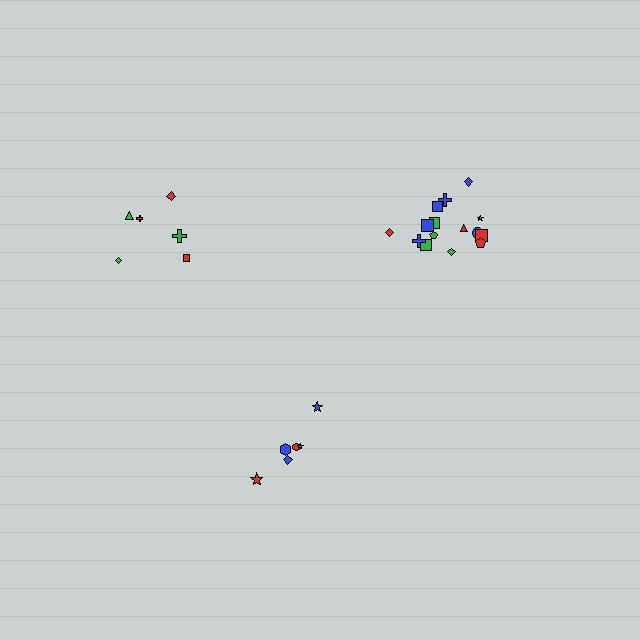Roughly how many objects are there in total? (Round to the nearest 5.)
Roughly 25 objects in total.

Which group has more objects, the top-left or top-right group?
The top-right group.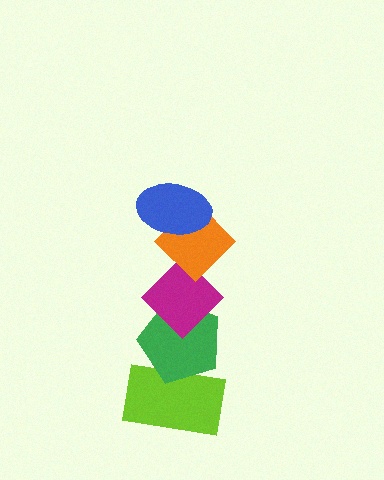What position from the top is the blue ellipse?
The blue ellipse is 1st from the top.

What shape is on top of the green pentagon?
The magenta diamond is on top of the green pentagon.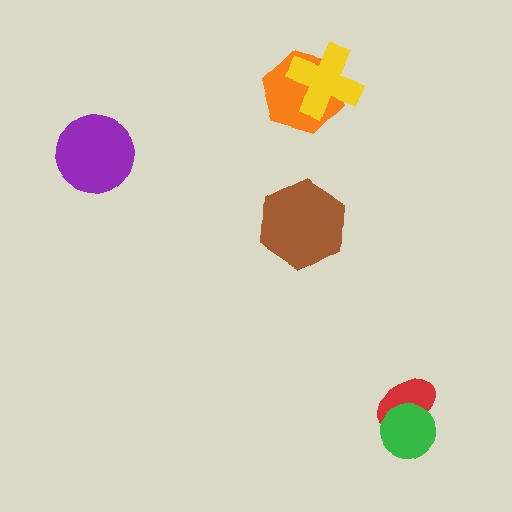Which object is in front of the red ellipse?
The green circle is in front of the red ellipse.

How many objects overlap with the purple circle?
0 objects overlap with the purple circle.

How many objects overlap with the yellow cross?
1 object overlaps with the yellow cross.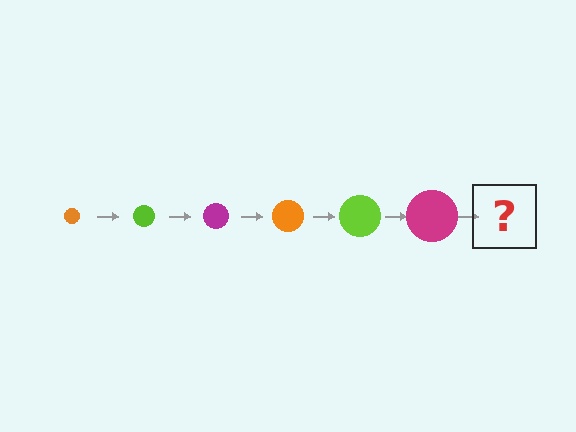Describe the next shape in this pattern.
It should be an orange circle, larger than the previous one.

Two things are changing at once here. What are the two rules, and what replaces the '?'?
The two rules are that the circle grows larger each step and the color cycles through orange, lime, and magenta. The '?' should be an orange circle, larger than the previous one.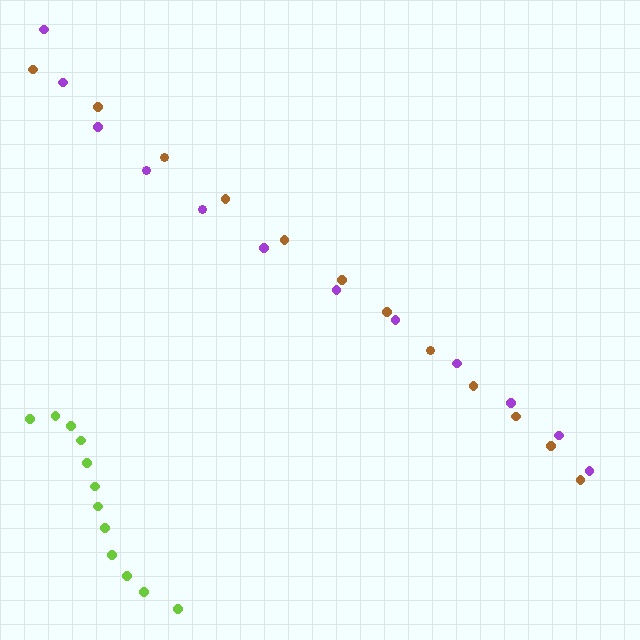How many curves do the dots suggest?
There are 3 distinct paths.